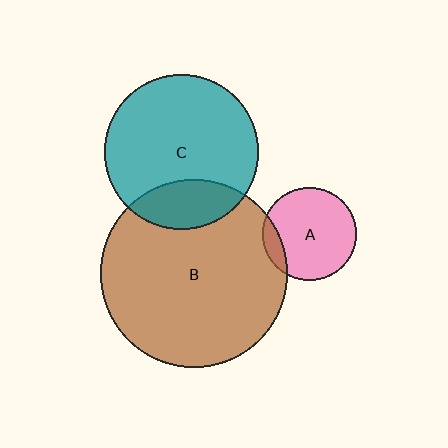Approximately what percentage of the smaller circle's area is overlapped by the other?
Approximately 20%.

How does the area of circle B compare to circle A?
Approximately 4.0 times.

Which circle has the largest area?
Circle B (brown).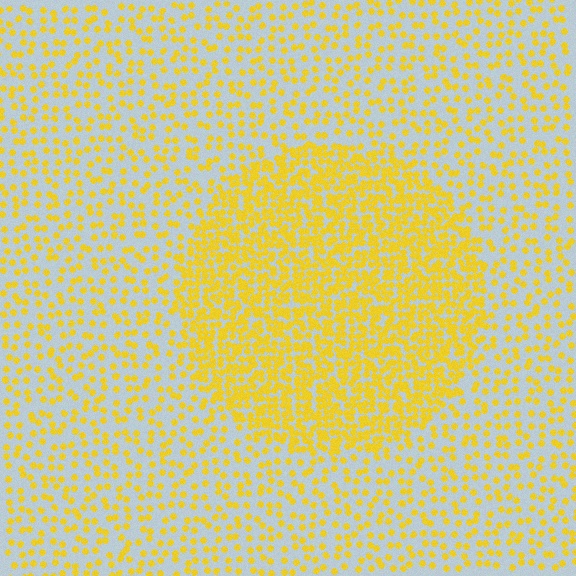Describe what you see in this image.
The image contains small yellow elements arranged at two different densities. A circle-shaped region is visible where the elements are more densely packed than the surrounding area.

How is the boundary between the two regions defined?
The boundary is defined by a change in element density (approximately 2.4x ratio). All elements are the same color, size, and shape.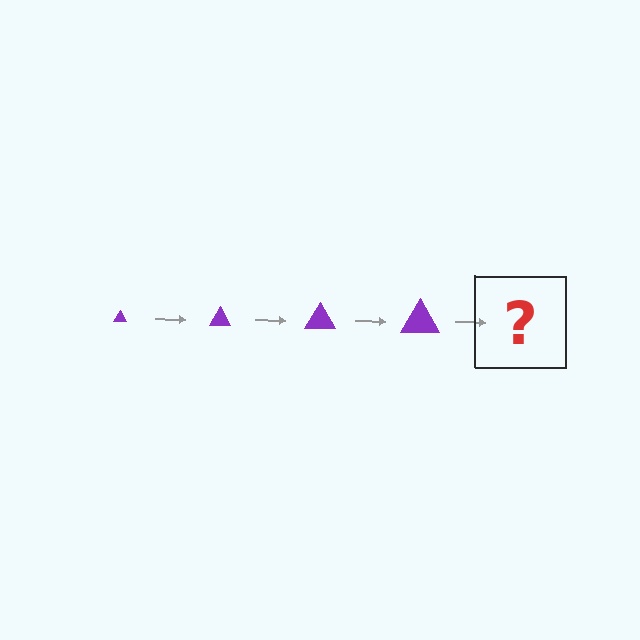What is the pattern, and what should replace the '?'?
The pattern is that the triangle gets progressively larger each step. The '?' should be a purple triangle, larger than the previous one.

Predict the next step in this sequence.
The next step is a purple triangle, larger than the previous one.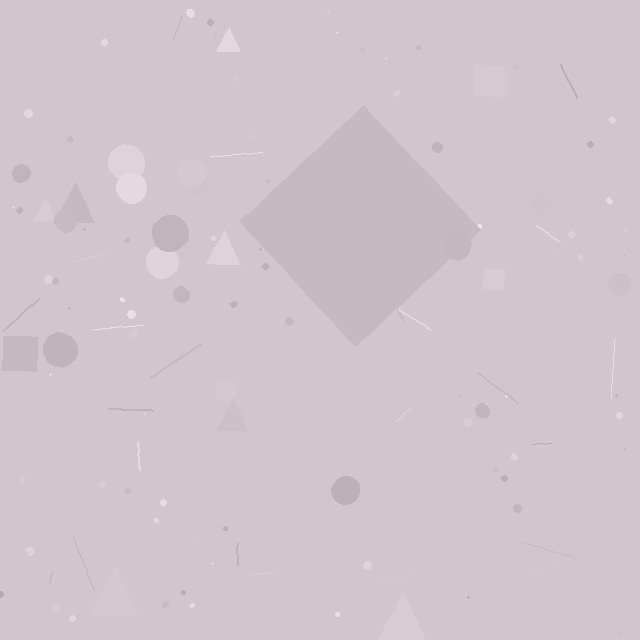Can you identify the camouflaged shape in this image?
The camouflaged shape is a diamond.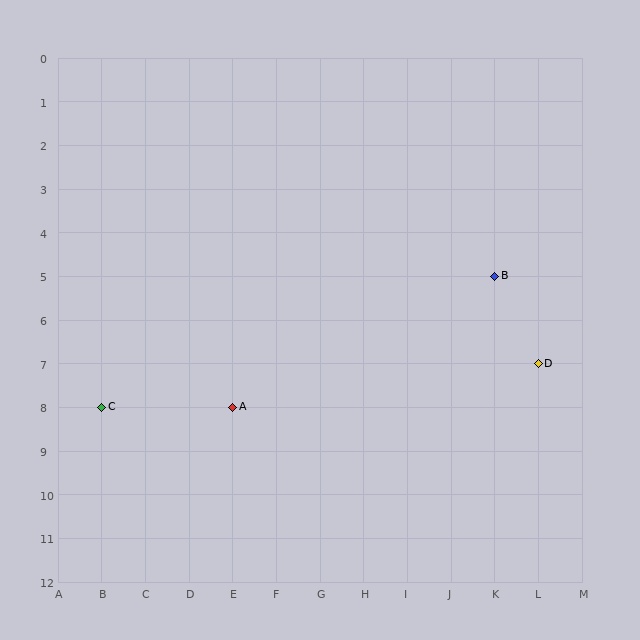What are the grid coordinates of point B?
Point B is at grid coordinates (K, 5).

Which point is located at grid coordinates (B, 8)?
Point C is at (B, 8).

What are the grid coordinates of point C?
Point C is at grid coordinates (B, 8).